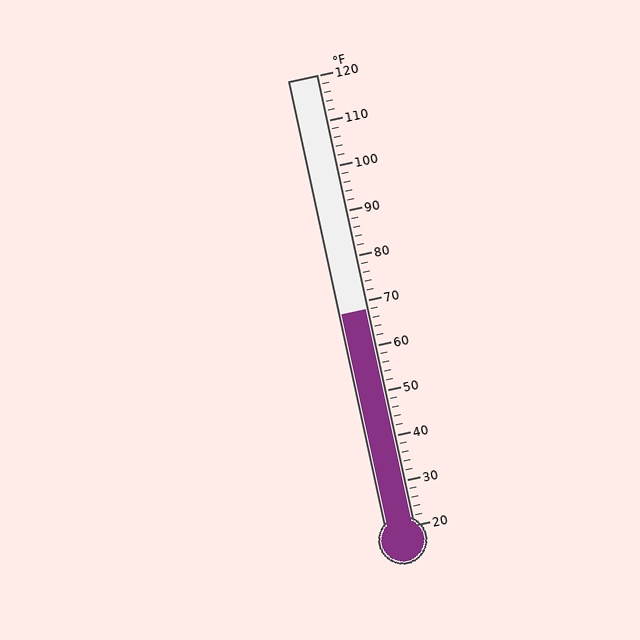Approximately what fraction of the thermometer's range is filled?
The thermometer is filled to approximately 50% of its range.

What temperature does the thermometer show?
The thermometer shows approximately 68°F.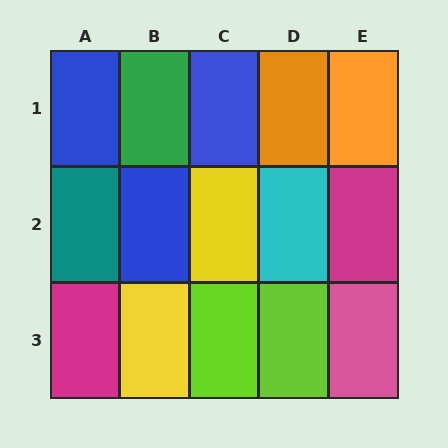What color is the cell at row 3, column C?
Lime.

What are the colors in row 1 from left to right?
Blue, green, blue, orange, orange.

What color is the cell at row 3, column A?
Magenta.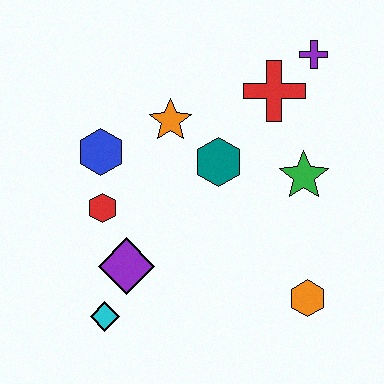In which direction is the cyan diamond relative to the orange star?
The cyan diamond is below the orange star.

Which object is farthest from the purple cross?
The cyan diamond is farthest from the purple cross.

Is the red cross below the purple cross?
Yes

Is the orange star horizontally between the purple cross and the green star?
No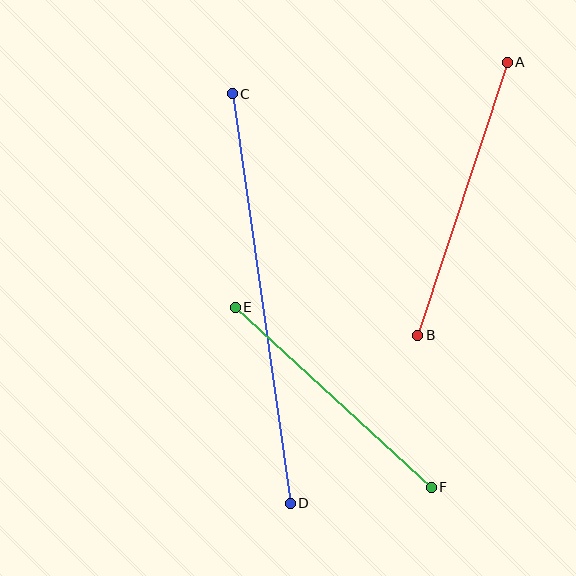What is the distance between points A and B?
The distance is approximately 287 pixels.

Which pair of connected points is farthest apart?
Points C and D are farthest apart.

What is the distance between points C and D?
The distance is approximately 414 pixels.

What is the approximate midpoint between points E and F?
The midpoint is at approximately (333, 397) pixels.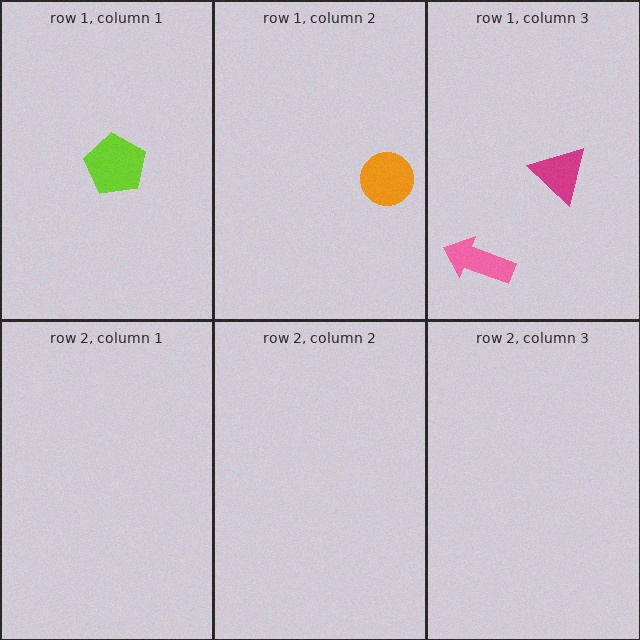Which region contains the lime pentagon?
The row 1, column 1 region.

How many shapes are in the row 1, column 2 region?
1.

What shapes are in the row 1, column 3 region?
The pink arrow, the magenta triangle.